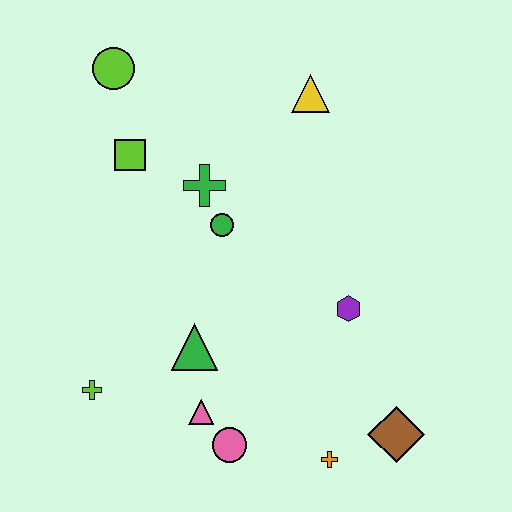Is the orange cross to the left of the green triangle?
No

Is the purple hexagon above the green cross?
No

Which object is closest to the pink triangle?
The pink circle is closest to the pink triangle.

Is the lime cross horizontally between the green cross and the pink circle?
No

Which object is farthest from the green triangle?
The lime circle is farthest from the green triangle.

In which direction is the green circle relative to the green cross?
The green circle is below the green cross.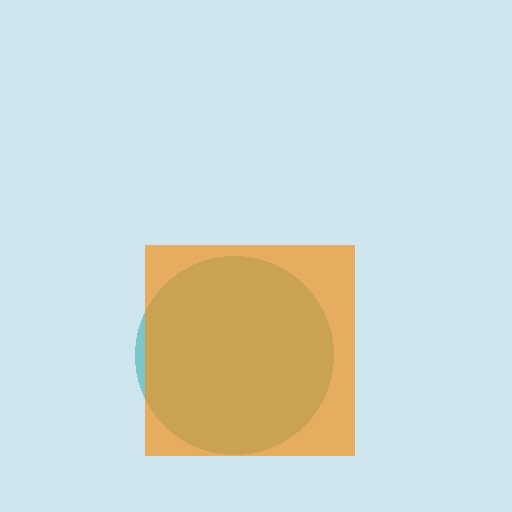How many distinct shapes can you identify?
There are 2 distinct shapes: a teal circle, an orange square.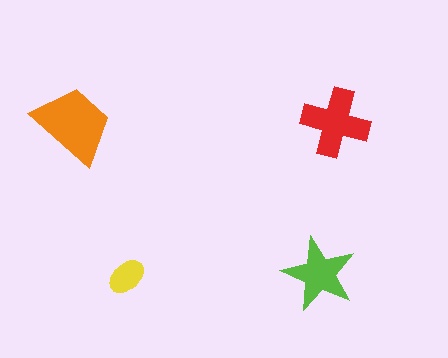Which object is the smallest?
The yellow ellipse.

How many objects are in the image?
There are 4 objects in the image.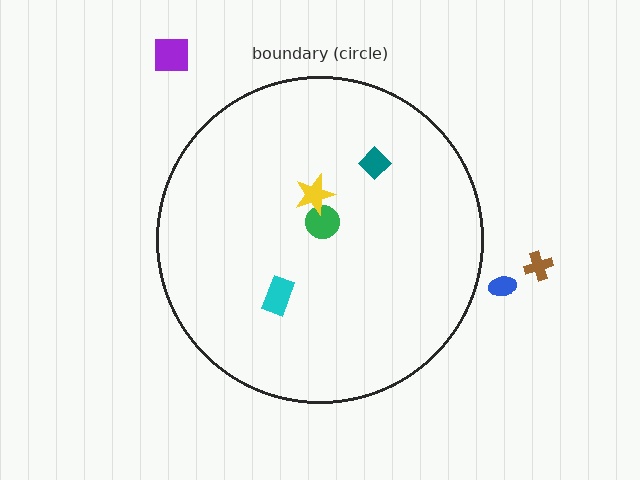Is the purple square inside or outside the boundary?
Outside.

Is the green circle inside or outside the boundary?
Inside.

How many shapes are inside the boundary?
4 inside, 3 outside.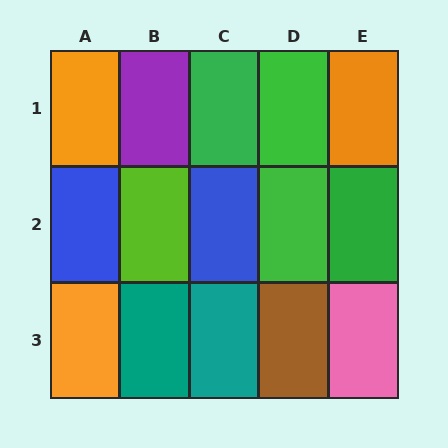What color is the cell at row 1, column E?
Orange.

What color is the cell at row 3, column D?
Brown.